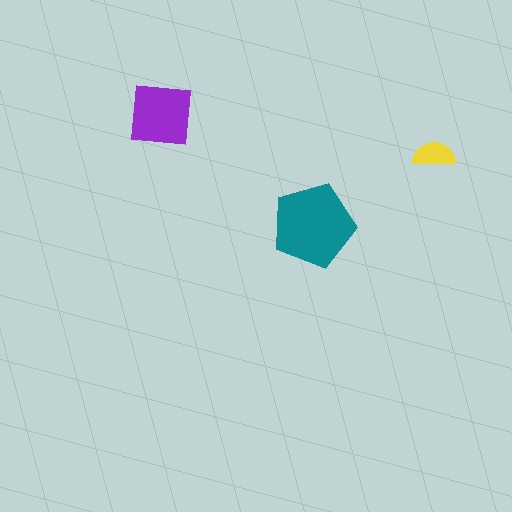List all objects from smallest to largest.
The yellow semicircle, the purple square, the teal pentagon.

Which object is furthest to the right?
The yellow semicircle is rightmost.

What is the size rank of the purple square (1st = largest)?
2nd.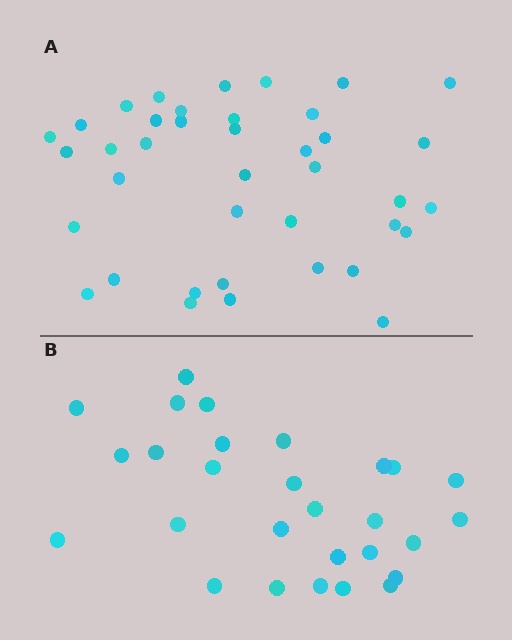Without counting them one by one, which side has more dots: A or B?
Region A (the top region) has more dots.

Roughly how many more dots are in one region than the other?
Region A has roughly 12 or so more dots than region B.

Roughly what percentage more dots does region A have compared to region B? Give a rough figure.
About 40% more.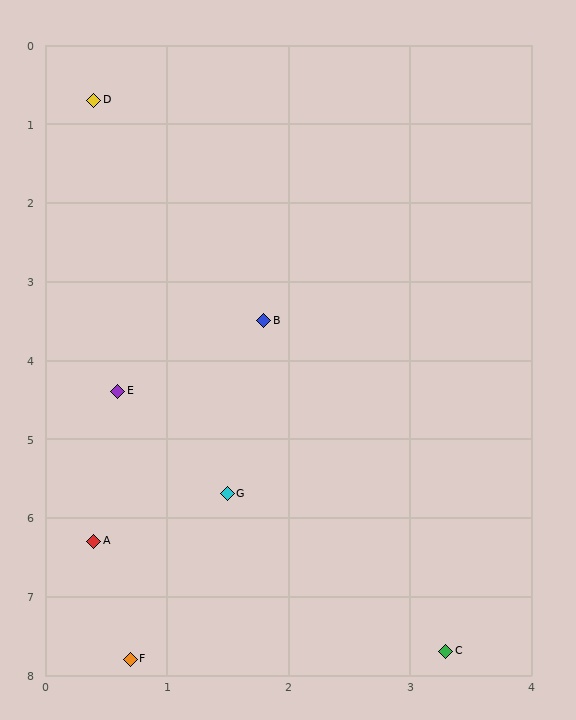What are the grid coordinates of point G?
Point G is at approximately (1.5, 5.7).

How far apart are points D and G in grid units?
Points D and G are about 5.1 grid units apart.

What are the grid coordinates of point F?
Point F is at approximately (0.7, 7.8).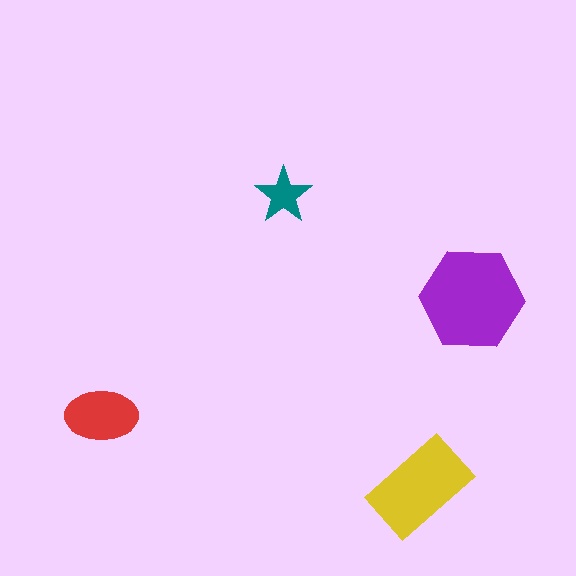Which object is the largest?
The purple hexagon.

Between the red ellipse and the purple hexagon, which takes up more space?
The purple hexagon.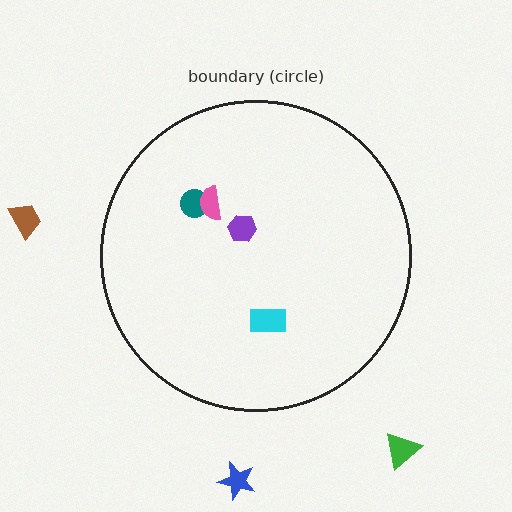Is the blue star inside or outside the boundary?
Outside.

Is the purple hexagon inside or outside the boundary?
Inside.